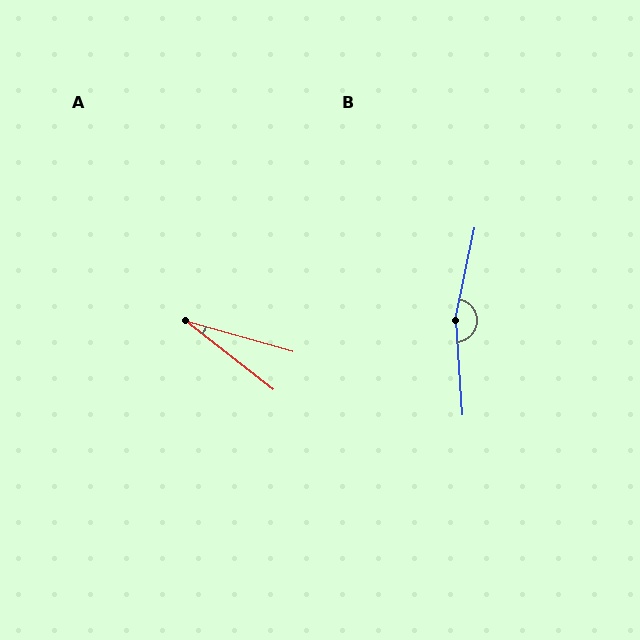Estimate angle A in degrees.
Approximately 22 degrees.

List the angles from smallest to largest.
A (22°), B (164°).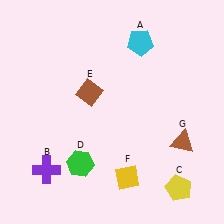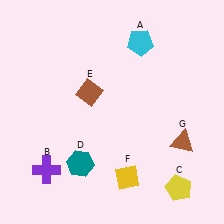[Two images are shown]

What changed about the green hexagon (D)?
In Image 1, D is green. In Image 2, it changed to teal.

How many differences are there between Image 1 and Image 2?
There is 1 difference between the two images.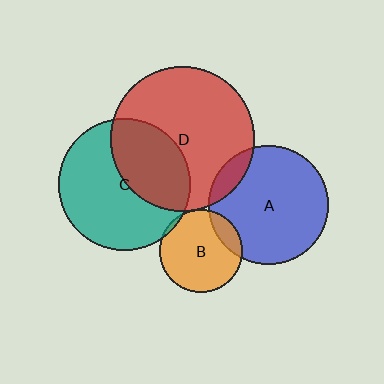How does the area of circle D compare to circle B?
Approximately 3.0 times.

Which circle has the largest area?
Circle D (red).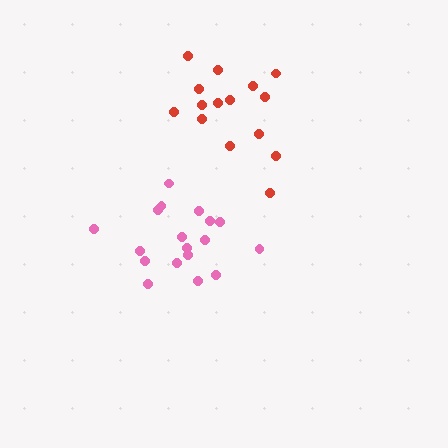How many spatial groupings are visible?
There are 2 spatial groupings.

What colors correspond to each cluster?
The clusters are colored: pink, red.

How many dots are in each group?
Group 1: 18 dots, Group 2: 15 dots (33 total).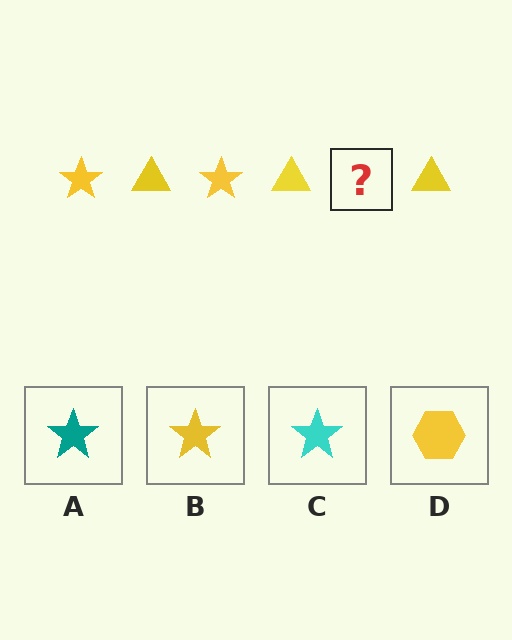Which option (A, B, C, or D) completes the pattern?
B.